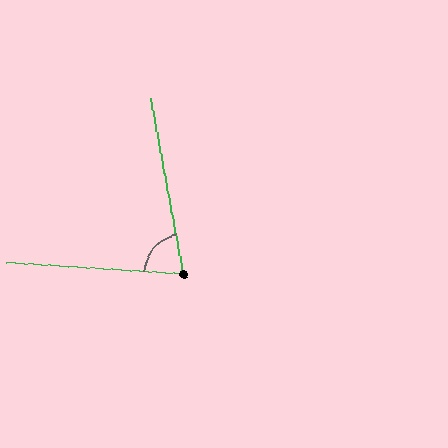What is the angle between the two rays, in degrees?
Approximately 76 degrees.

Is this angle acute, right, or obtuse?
It is acute.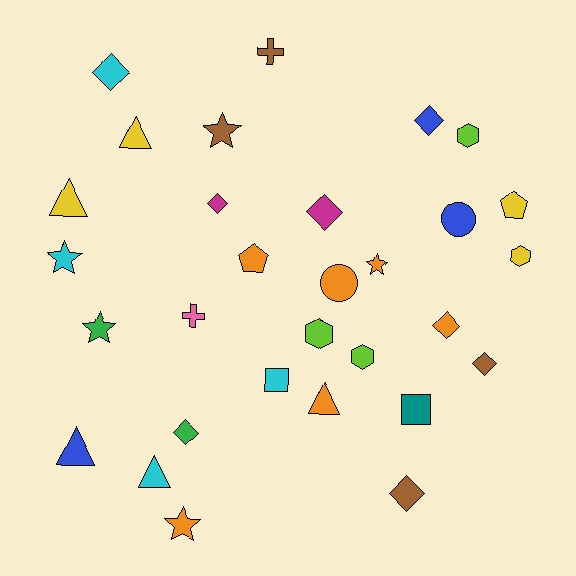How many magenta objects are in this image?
There are 2 magenta objects.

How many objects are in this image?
There are 30 objects.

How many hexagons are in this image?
There are 4 hexagons.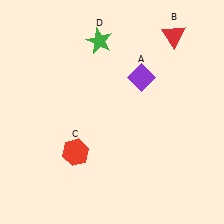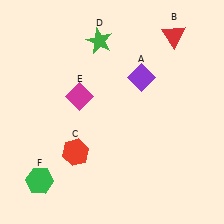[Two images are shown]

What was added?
A magenta diamond (E), a green hexagon (F) were added in Image 2.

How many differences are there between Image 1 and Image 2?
There are 2 differences between the two images.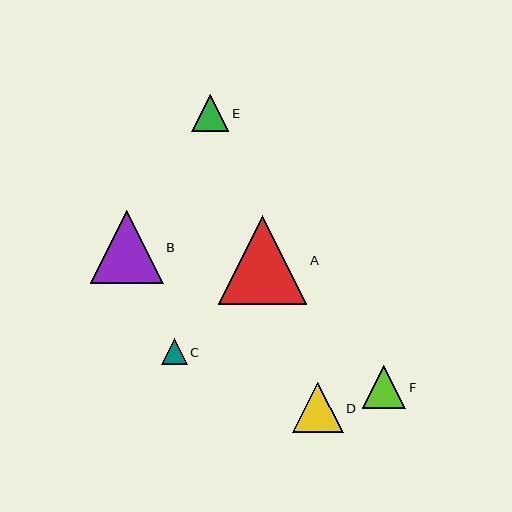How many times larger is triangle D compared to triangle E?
Triangle D is approximately 1.4 times the size of triangle E.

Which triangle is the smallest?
Triangle C is the smallest with a size of approximately 26 pixels.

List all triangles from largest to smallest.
From largest to smallest: A, B, D, F, E, C.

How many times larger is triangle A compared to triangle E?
Triangle A is approximately 2.4 times the size of triangle E.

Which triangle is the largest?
Triangle A is the largest with a size of approximately 88 pixels.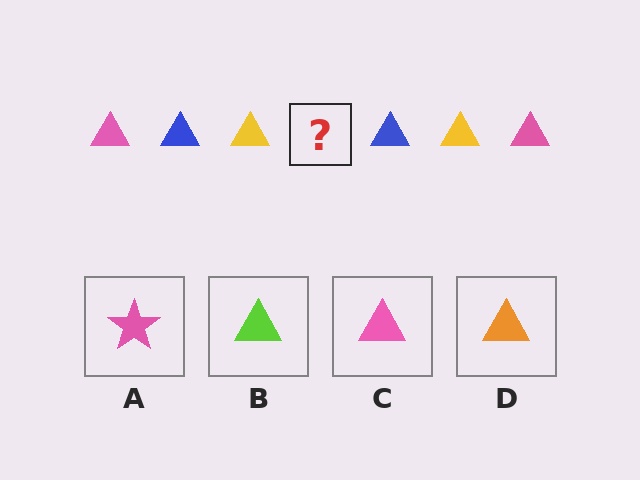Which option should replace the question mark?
Option C.